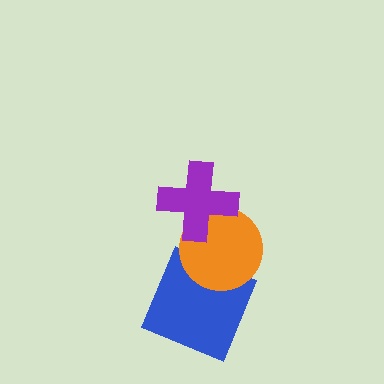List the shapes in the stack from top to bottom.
From top to bottom: the purple cross, the orange circle, the blue square.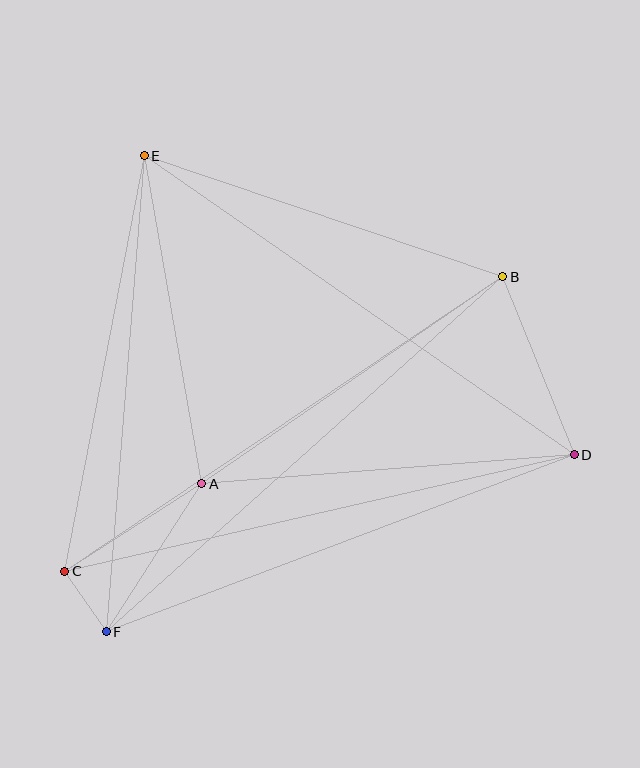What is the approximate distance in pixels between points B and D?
The distance between B and D is approximately 192 pixels.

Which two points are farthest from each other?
Points B and F are farthest from each other.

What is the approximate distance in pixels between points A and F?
The distance between A and F is approximately 176 pixels.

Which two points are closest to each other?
Points C and F are closest to each other.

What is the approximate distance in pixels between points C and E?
The distance between C and E is approximately 423 pixels.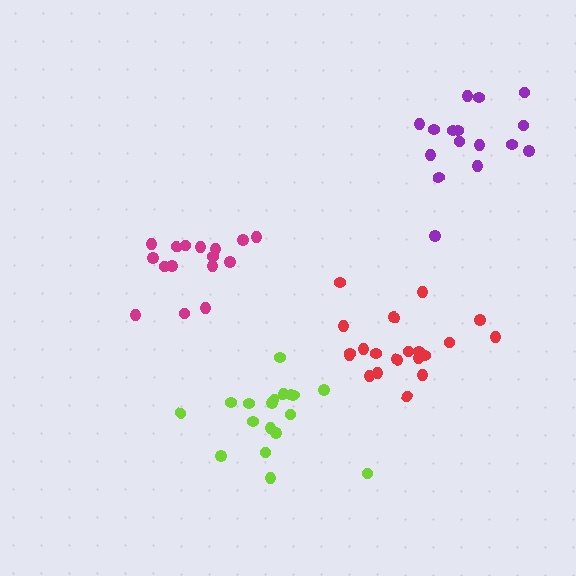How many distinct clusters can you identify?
There are 4 distinct clusters.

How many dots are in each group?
Group 1: 16 dots, Group 2: 18 dots, Group 3: 20 dots, Group 4: 16 dots (70 total).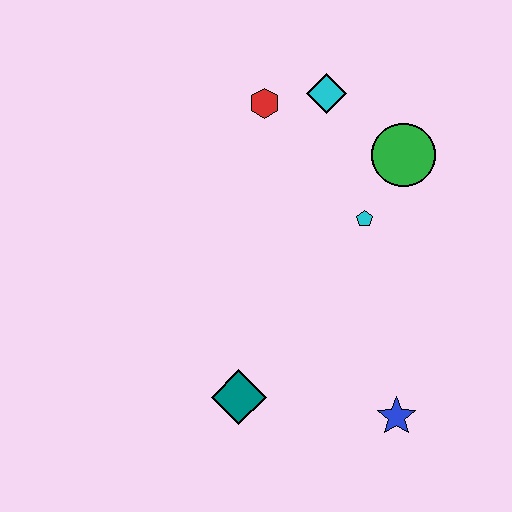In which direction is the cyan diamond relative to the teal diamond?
The cyan diamond is above the teal diamond.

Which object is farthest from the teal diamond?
The cyan diamond is farthest from the teal diamond.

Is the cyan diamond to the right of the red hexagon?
Yes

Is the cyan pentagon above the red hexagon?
No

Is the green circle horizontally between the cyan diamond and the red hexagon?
No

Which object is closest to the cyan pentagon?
The green circle is closest to the cyan pentagon.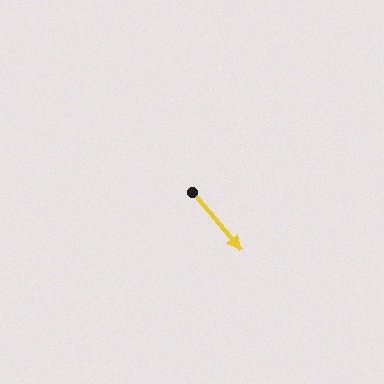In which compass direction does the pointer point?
Southeast.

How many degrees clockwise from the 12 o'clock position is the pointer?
Approximately 140 degrees.